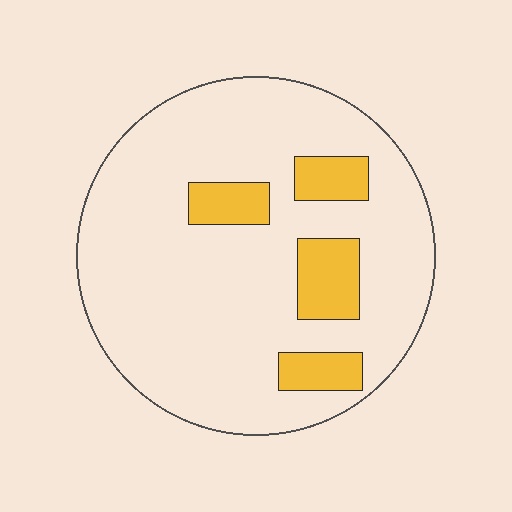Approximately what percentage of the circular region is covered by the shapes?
Approximately 15%.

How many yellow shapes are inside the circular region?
4.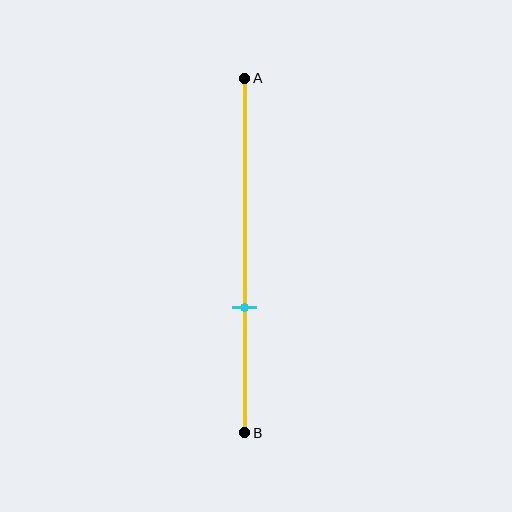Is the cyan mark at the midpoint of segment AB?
No, the mark is at about 65% from A, not at the 50% midpoint.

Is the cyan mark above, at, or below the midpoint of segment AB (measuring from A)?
The cyan mark is below the midpoint of segment AB.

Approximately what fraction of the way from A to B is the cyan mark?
The cyan mark is approximately 65% of the way from A to B.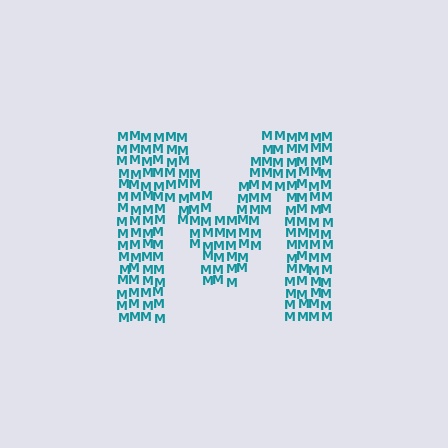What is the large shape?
The large shape is the letter M.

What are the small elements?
The small elements are letter M's.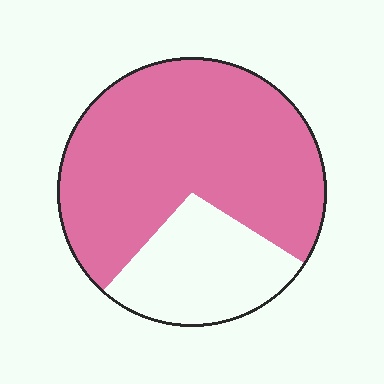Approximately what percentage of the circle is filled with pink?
Approximately 70%.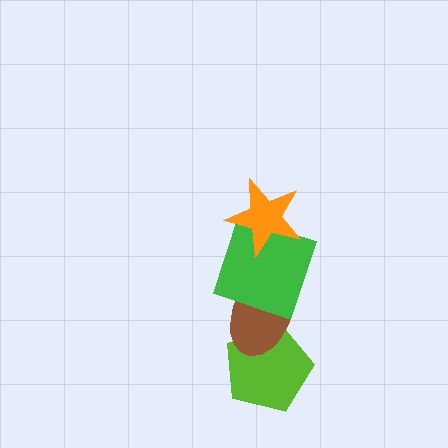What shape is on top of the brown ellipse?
The green square is on top of the brown ellipse.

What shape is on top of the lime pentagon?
The brown ellipse is on top of the lime pentagon.